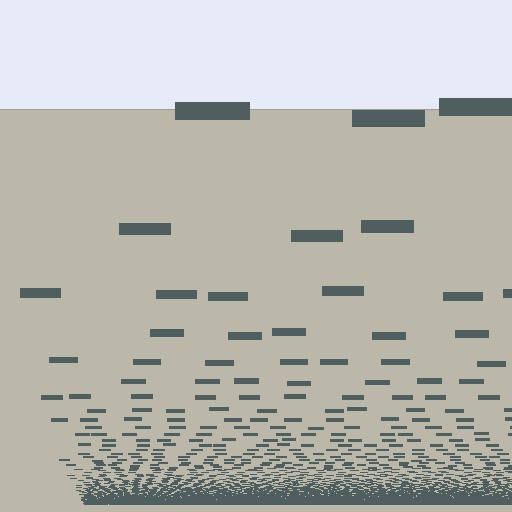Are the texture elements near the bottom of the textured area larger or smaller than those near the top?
Smaller. The gradient is inverted — elements near the bottom are smaller and denser.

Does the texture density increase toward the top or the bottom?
Density increases toward the bottom.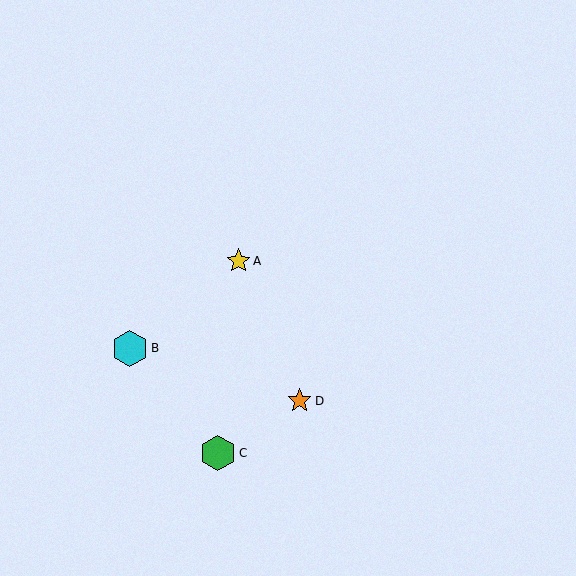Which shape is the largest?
The cyan hexagon (labeled B) is the largest.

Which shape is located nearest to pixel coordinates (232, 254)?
The yellow star (labeled A) at (239, 261) is nearest to that location.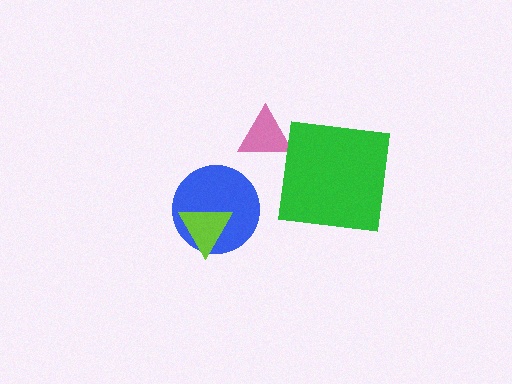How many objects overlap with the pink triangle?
0 objects overlap with the pink triangle.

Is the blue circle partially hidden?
Yes, it is partially covered by another shape.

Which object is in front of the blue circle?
The lime triangle is in front of the blue circle.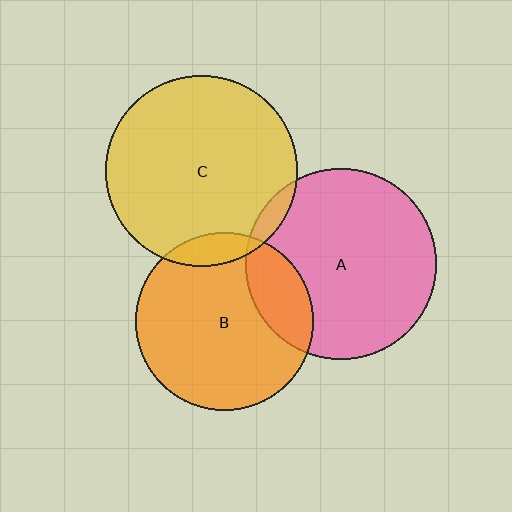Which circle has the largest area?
Circle C (yellow).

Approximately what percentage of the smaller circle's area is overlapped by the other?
Approximately 20%.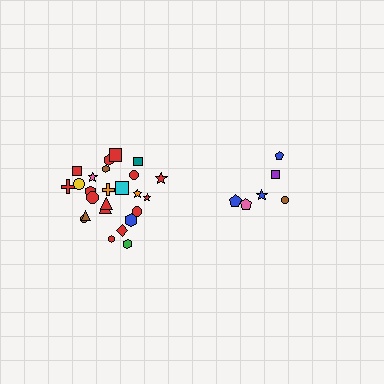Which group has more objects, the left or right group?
The left group.